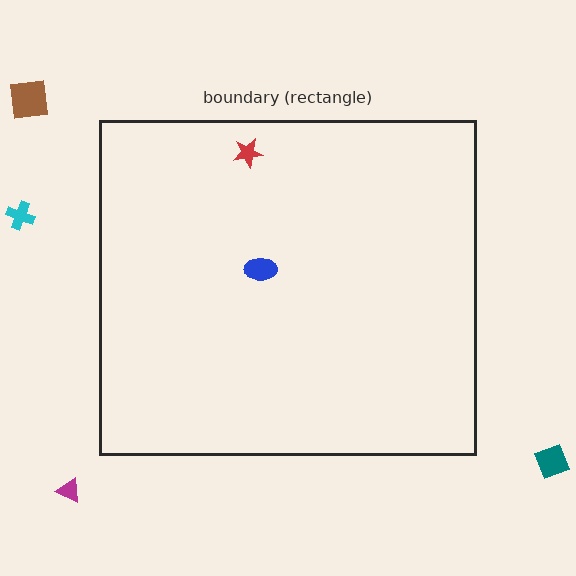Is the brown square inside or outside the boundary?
Outside.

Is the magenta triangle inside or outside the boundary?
Outside.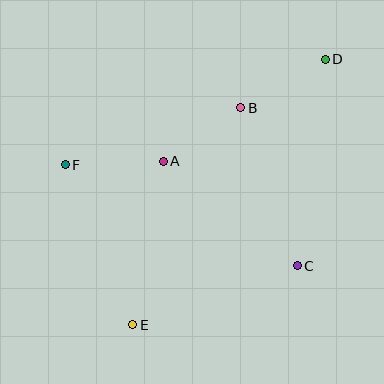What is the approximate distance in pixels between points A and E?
The distance between A and E is approximately 167 pixels.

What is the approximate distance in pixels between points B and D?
The distance between B and D is approximately 98 pixels.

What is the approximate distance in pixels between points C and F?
The distance between C and F is approximately 253 pixels.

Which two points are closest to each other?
Points A and B are closest to each other.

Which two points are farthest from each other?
Points D and E are farthest from each other.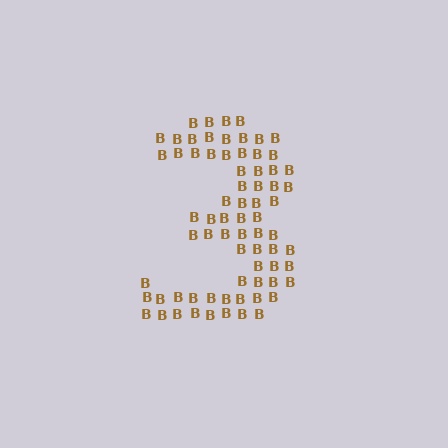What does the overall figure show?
The overall figure shows the digit 3.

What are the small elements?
The small elements are letter B's.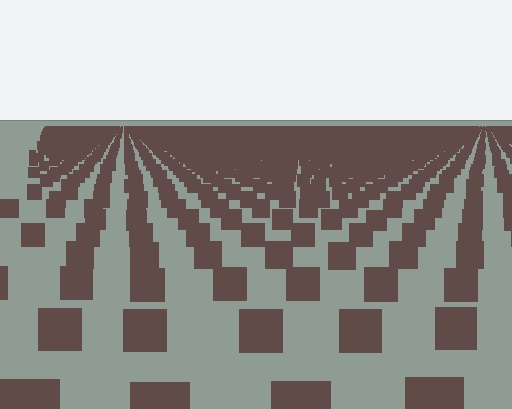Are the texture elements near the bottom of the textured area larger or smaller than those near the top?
Larger. Near the bottom, elements are closer to the viewer and appear at a bigger on-screen size.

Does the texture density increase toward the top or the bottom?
Density increases toward the top.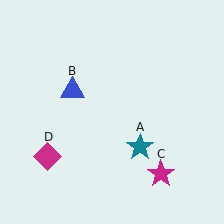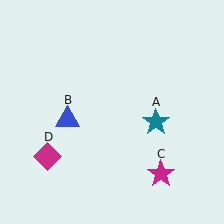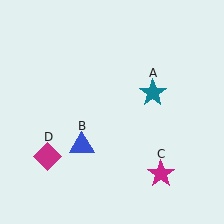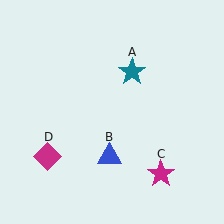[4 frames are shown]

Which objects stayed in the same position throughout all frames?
Magenta star (object C) and magenta diamond (object D) remained stationary.